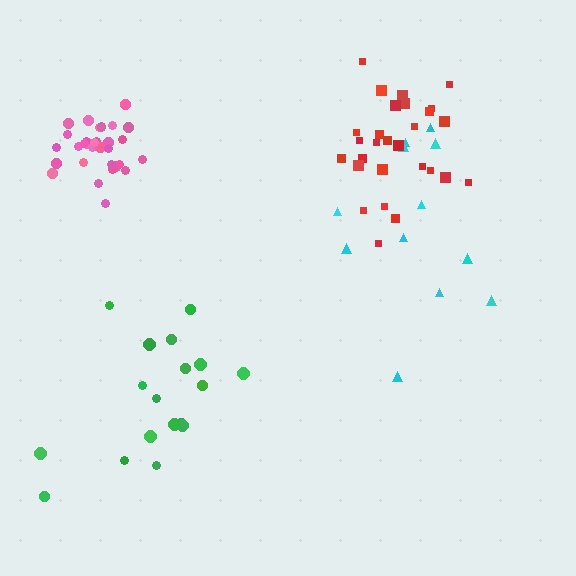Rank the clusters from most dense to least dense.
pink, red, green, cyan.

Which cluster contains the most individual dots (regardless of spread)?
Pink (34).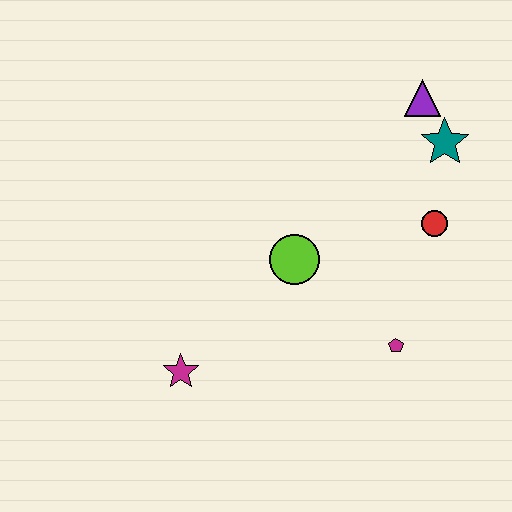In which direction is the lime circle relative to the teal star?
The lime circle is to the left of the teal star.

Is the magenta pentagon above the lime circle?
No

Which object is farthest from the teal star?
The magenta star is farthest from the teal star.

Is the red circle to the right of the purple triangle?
Yes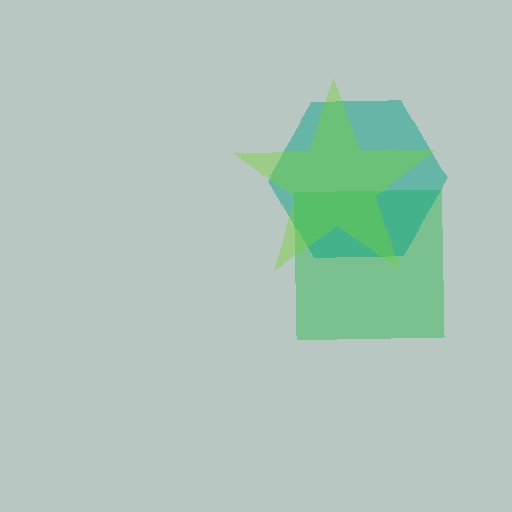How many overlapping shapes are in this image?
There are 3 overlapping shapes in the image.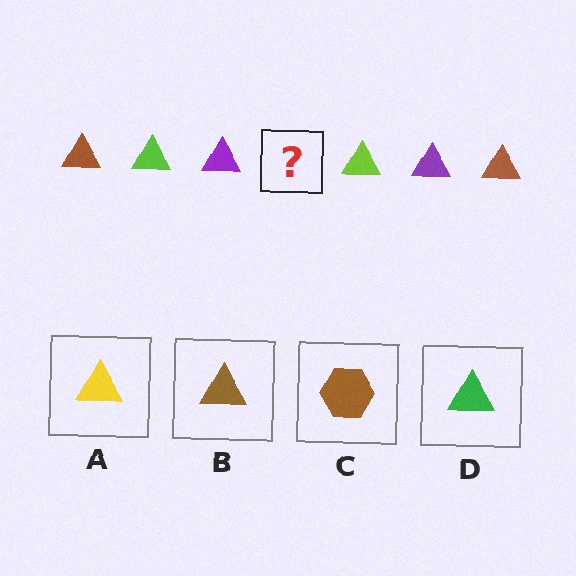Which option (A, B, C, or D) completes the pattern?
B.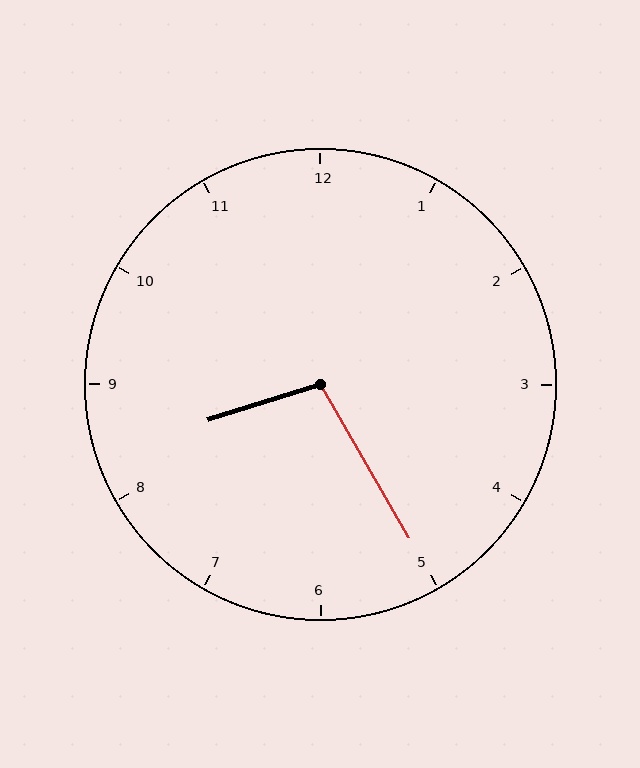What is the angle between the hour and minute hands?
Approximately 102 degrees.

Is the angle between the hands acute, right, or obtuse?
It is obtuse.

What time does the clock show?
8:25.